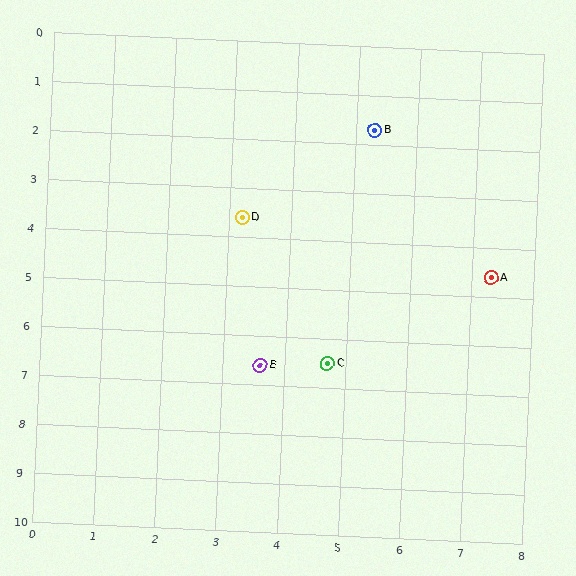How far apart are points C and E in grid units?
Points C and E are about 1.1 grid units apart.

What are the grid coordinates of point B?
Point B is at approximately (5.3, 1.7).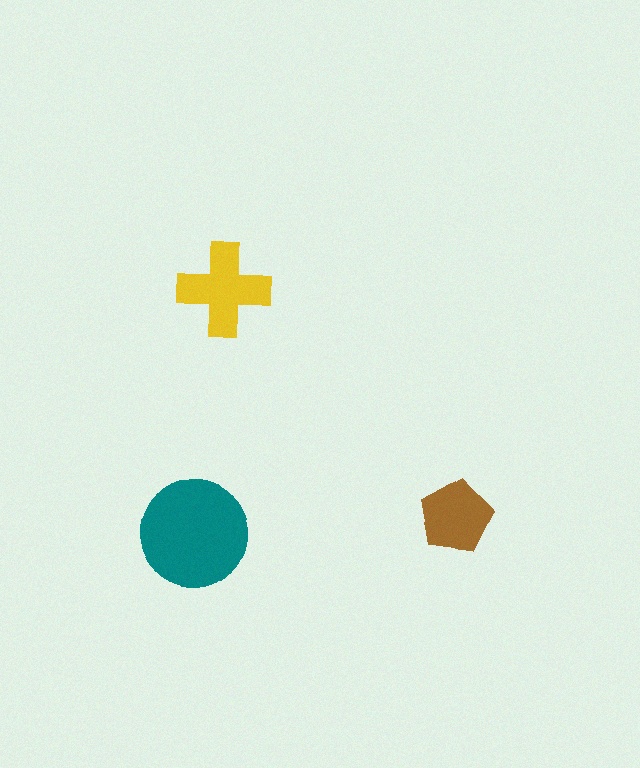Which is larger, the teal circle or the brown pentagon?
The teal circle.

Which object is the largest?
The teal circle.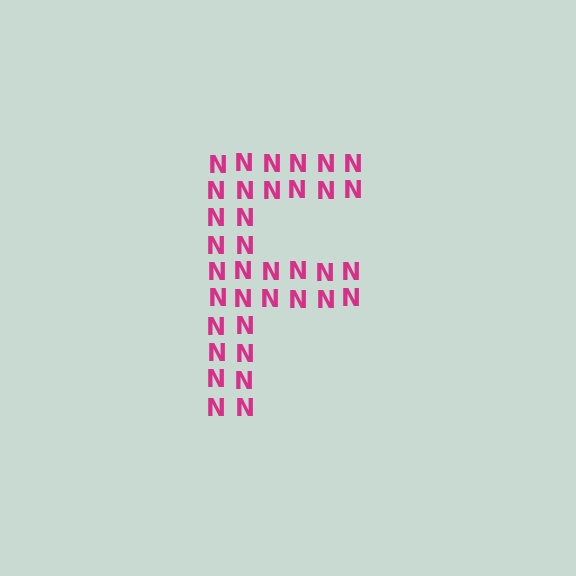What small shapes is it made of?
It is made of small letter N's.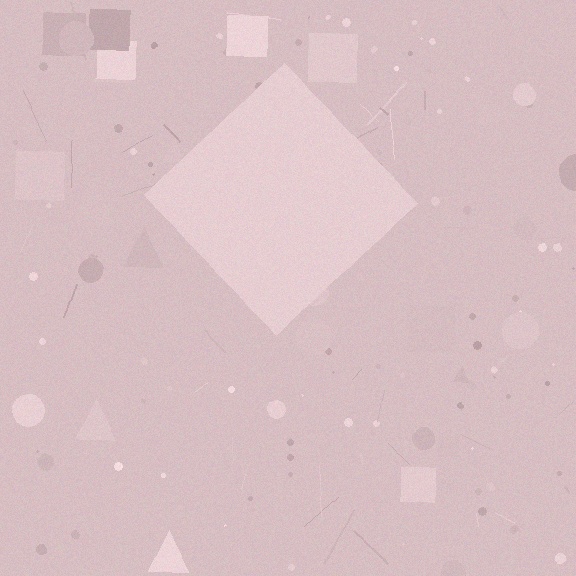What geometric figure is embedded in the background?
A diamond is embedded in the background.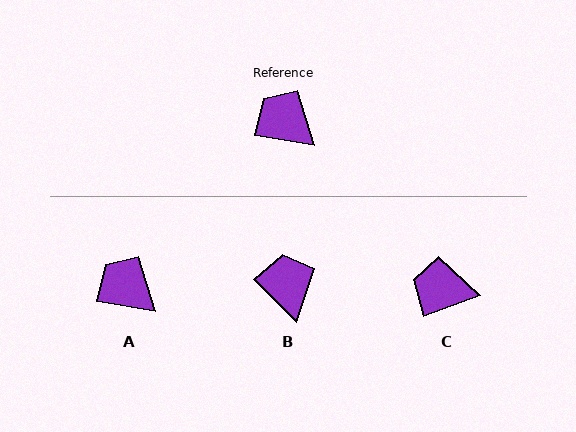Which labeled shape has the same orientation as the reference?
A.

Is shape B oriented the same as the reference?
No, it is off by about 36 degrees.